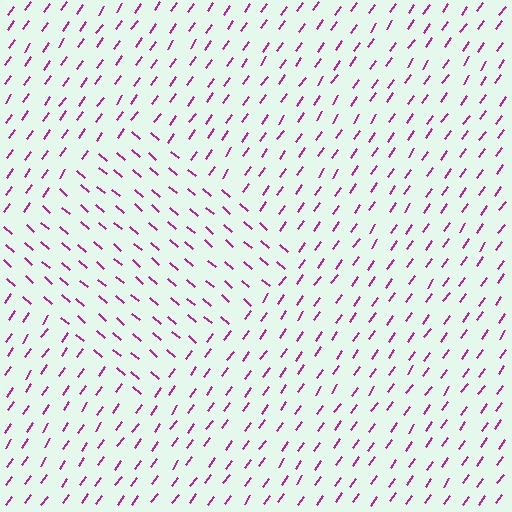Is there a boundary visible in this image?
Yes, there is a texture boundary formed by a change in line orientation.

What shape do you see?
I see a diamond.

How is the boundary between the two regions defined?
The boundary is defined purely by a change in line orientation (approximately 84 degrees difference). All lines are the same color and thickness.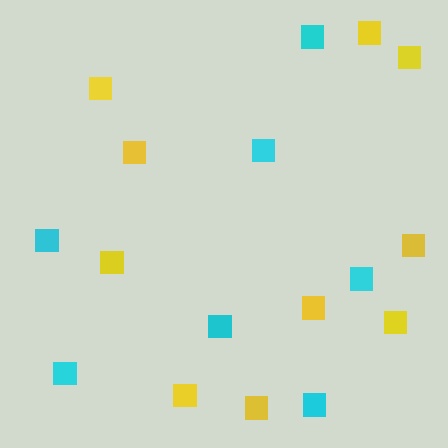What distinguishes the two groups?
There are 2 groups: one group of yellow squares (10) and one group of cyan squares (7).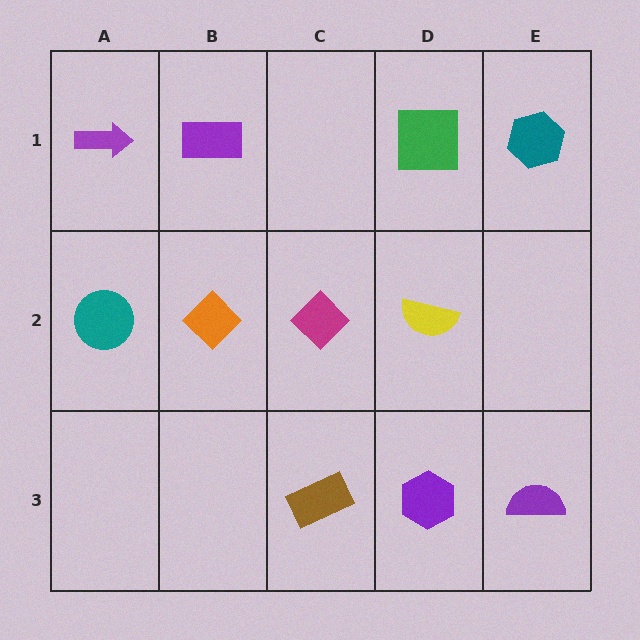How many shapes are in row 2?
4 shapes.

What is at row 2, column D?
A yellow semicircle.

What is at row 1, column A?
A purple arrow.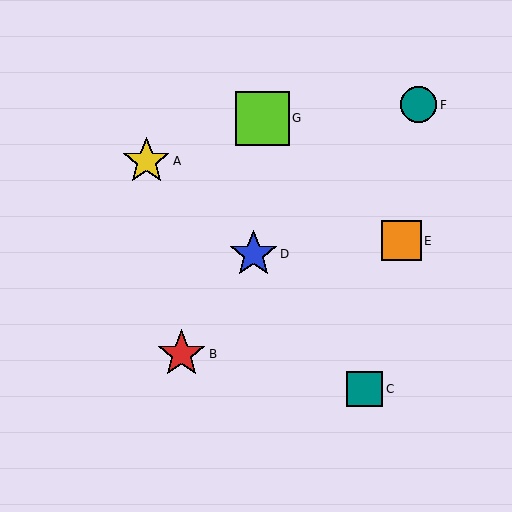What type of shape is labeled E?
Shape E is an orange square.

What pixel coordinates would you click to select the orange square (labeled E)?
Click at (401, 241) to select the orange square E.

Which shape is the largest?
The lime square (labeled G) is the largest.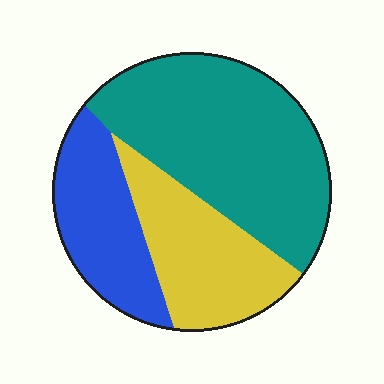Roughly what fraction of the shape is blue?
Blue takes up less than a quarter of the shape.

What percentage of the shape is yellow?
Yellow covers about 25% of the shape.